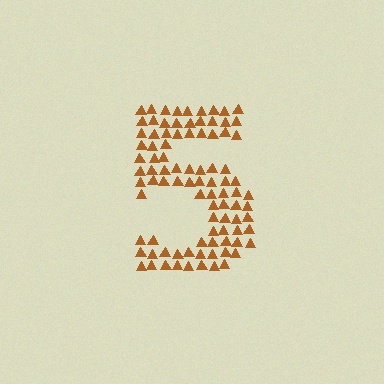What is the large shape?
The large shape is the digit 5.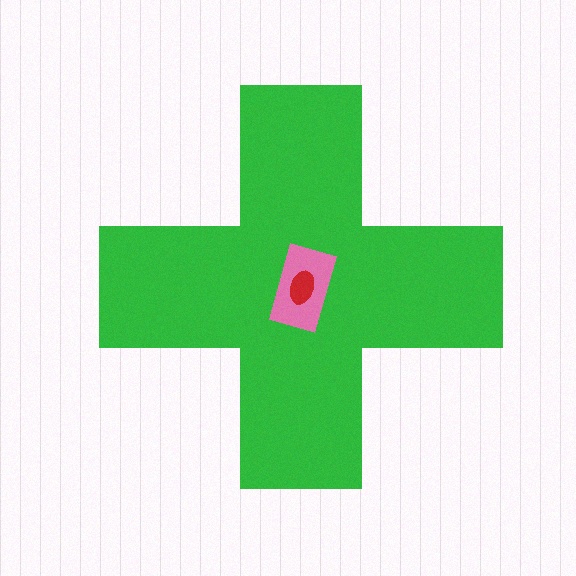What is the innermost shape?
The red ellipse.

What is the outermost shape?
The green cross.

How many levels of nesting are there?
3.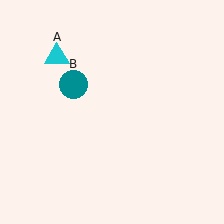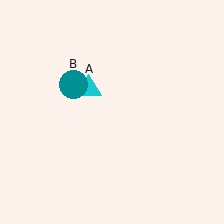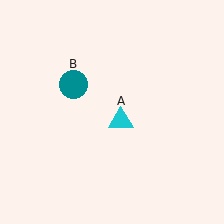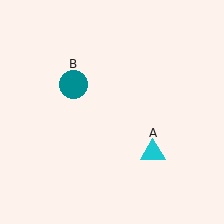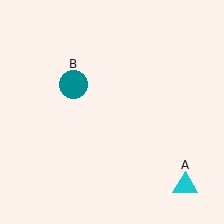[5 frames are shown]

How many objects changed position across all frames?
1 object changed position: cyan triangle (object A).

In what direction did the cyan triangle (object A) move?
The cyan triangle (object A) moved down and to the right.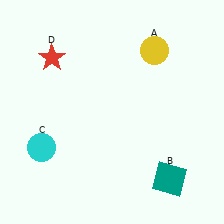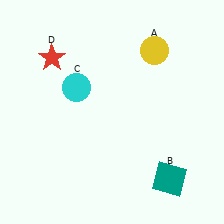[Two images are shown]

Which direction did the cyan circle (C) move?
The cyan circle (C) moved up.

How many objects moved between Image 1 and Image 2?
1 object moved between the two images.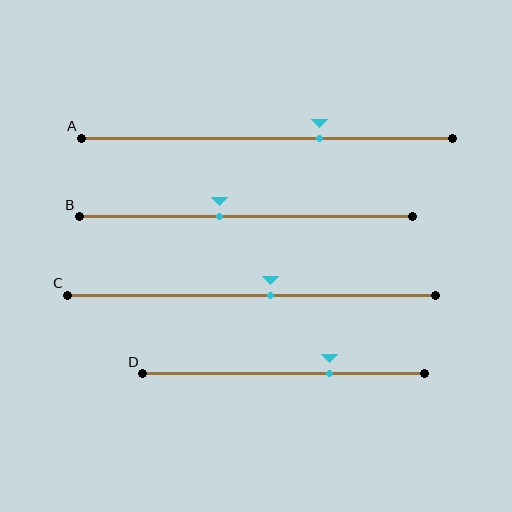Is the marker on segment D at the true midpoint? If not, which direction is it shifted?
No, the marker on segment D is shifted to the right by about 16% of the segment length.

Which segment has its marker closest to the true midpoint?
Segment C has its marker closest to the true midpoint.